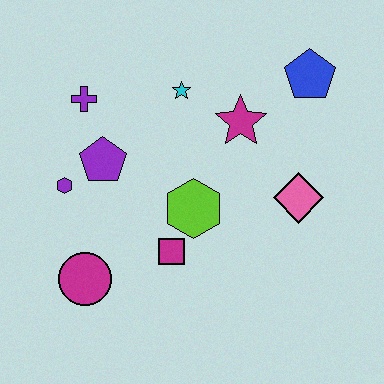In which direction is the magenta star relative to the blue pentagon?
The magenta star is to the left of the blue pentagon.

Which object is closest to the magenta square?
The lime hexagon is closest to the magenta square.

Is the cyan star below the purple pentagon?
No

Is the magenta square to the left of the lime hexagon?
Yes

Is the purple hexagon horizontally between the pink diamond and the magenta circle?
No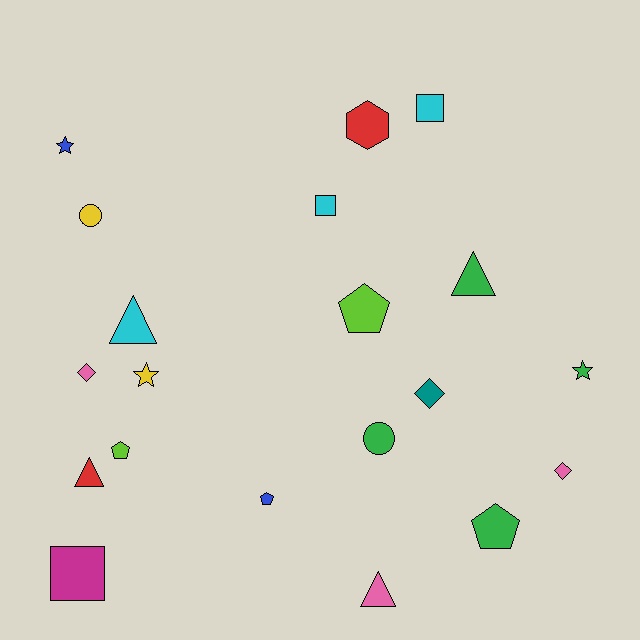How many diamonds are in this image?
There are 3 diamonds.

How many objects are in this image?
There are 20 objects.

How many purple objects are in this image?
There are no purple objects.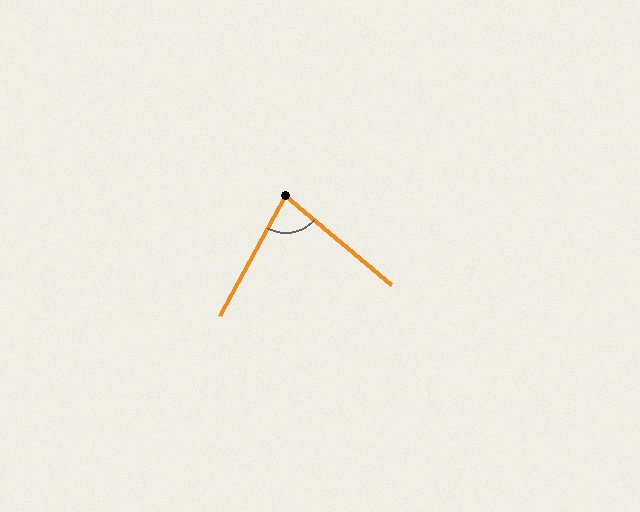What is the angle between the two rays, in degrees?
Approximately 79 degrees.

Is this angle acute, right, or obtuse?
It is acute.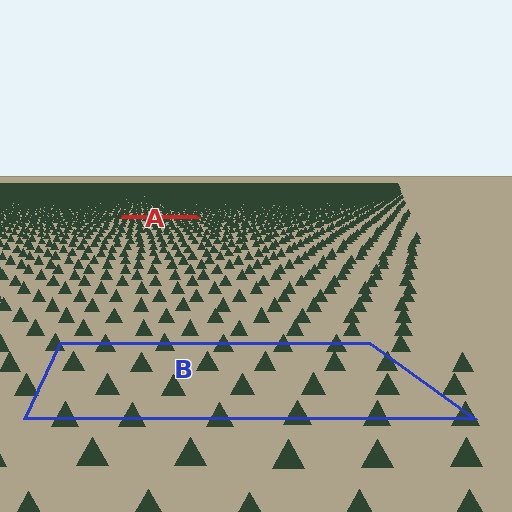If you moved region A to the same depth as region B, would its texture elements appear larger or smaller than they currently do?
They would appear larger. At a closer depth, the same texture elements are projected at a bigger on-screen size.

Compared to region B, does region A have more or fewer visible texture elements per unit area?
Region A has more texture elements per unit area — they are packed more densely because it is farther away.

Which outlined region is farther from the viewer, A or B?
Region A is farther from the viewer — the texture elements inside it appear smaller and more densely packed.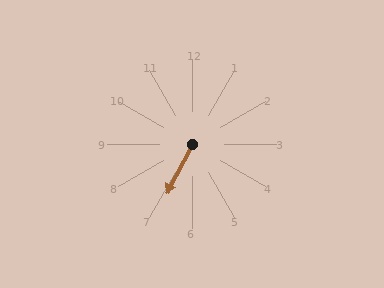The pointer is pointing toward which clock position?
Roughly 7 o'clock.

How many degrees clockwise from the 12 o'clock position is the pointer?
Approximately 207 degrees.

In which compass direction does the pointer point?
Southwest.